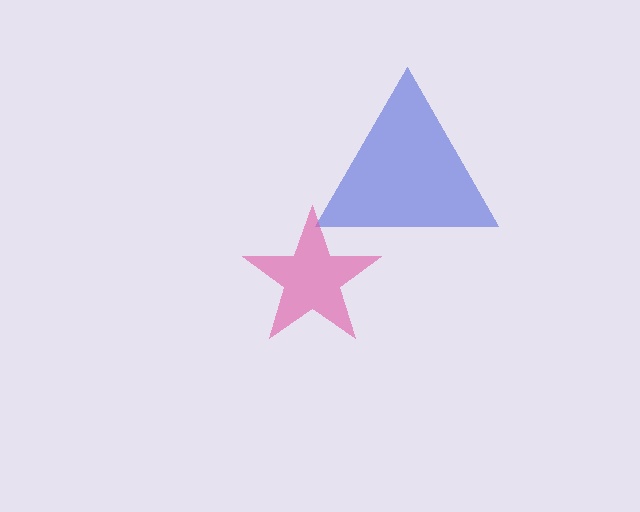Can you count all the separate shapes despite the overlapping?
Yes, there are 2 separate shapes.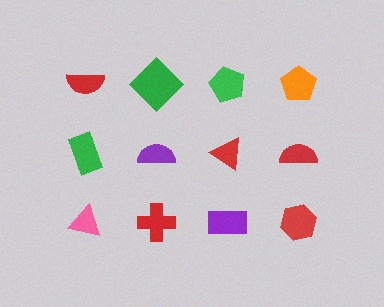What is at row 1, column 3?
A green pentagon.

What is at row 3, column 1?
A pink triangle.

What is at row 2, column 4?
A red semicircle.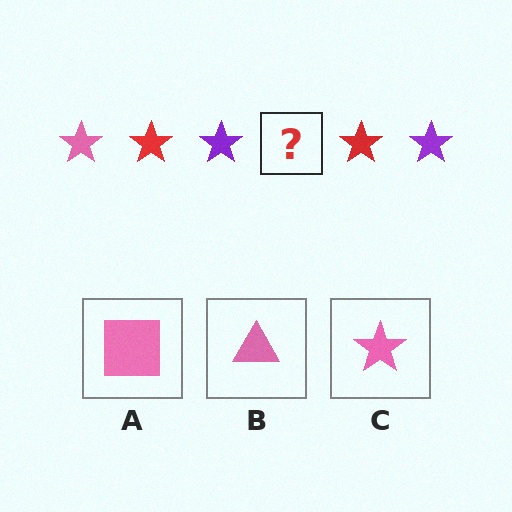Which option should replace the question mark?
Option C.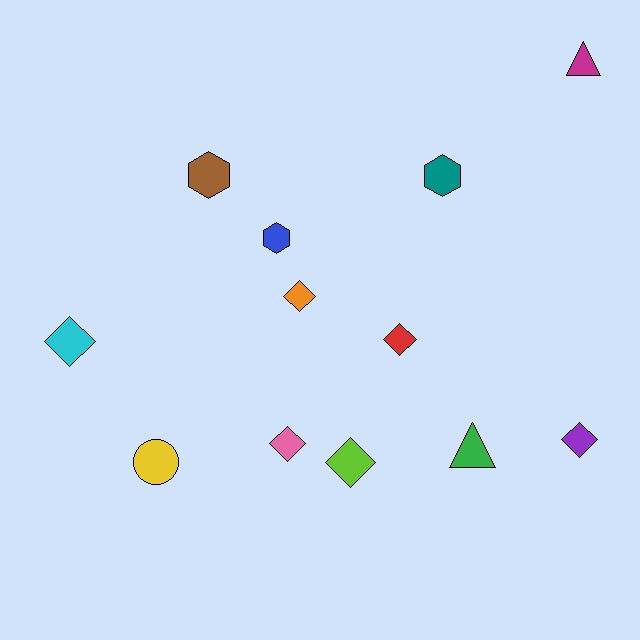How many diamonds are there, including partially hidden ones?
There are 6 diamonds.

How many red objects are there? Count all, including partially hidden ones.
There is 1 red object.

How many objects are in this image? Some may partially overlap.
There are 12 objects.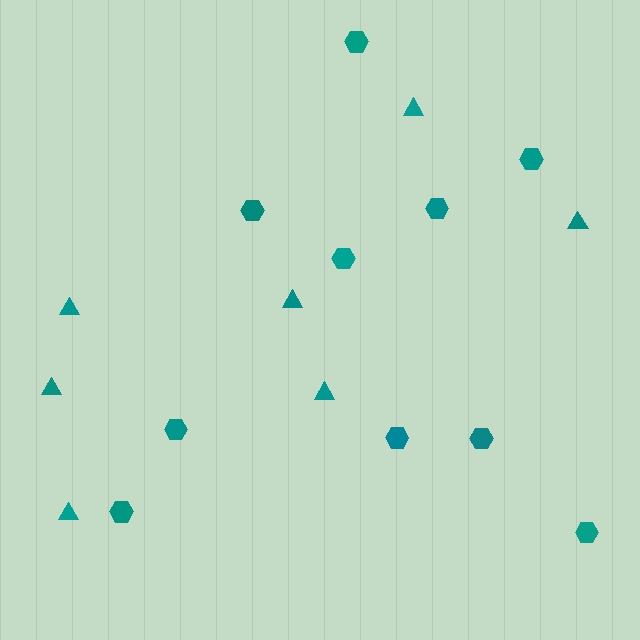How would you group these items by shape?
There are 2 groups: one group of triangles (7) and one group of hexagons (10).